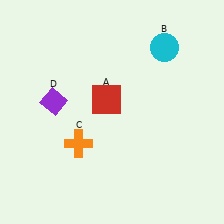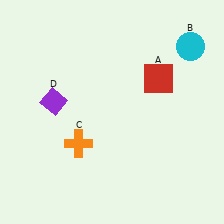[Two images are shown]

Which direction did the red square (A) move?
The red square (A) moved right.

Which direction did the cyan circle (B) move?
The cyan circle (B) moved right.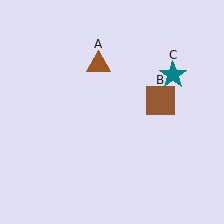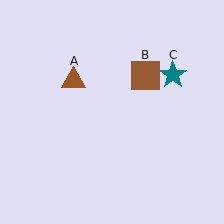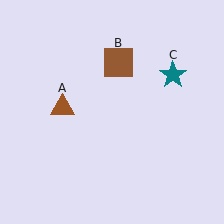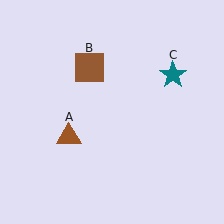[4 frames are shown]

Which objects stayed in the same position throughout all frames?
Teal star (object C) remained stationary.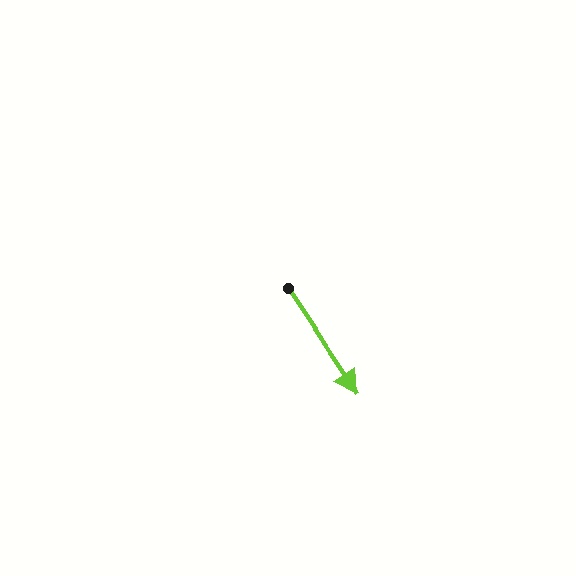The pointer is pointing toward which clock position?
Roughly 5 o'clock.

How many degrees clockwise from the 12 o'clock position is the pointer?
Approximately 146 degrees.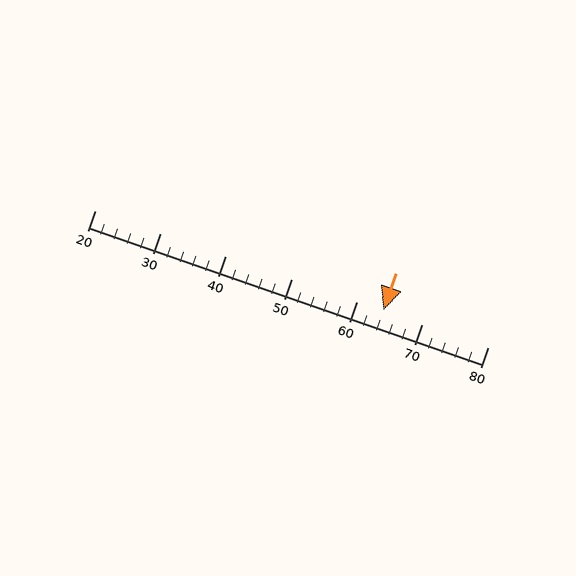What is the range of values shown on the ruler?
The ruler shows values from 20 to 80.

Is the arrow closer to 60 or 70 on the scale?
The arrow is closer to 60.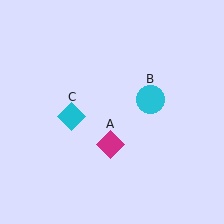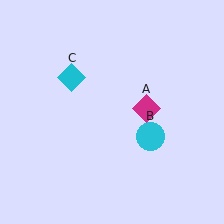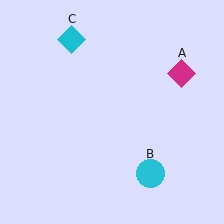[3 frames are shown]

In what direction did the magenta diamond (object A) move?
The magenta diamond (object A) moved up and to the right.